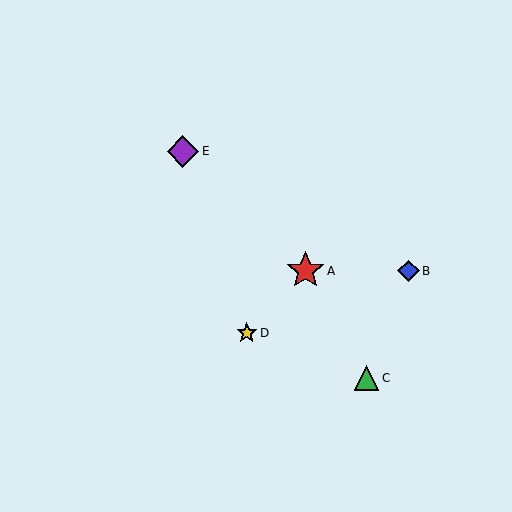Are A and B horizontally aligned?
Yes, both are at y≈271.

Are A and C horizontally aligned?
No, A is at y≈271 and C is at y≈378.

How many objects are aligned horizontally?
2 objects (A, B) are aligned horizontally.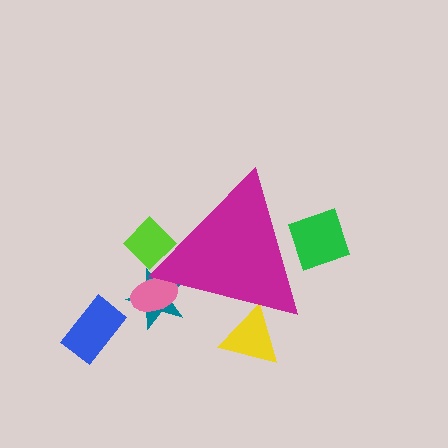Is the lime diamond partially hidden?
Yes, the lime diamond is partially hidden behind the magenta triangle.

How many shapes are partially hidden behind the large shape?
5 shapes are partially hidden.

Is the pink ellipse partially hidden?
Yes, the pink ellipse is partially hidden behind the magenta triangle.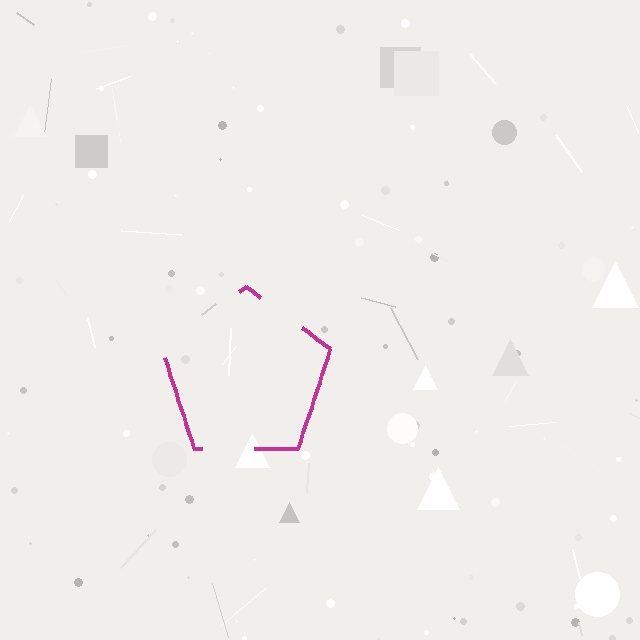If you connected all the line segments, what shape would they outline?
They would outline a pentagon.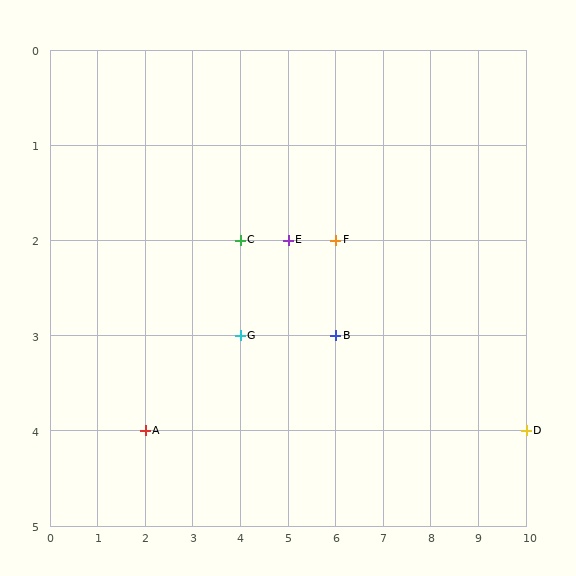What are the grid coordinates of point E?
Point E is at grid coordinates (5, 2).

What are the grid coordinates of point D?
Point D is at grid coordinates (10, 4).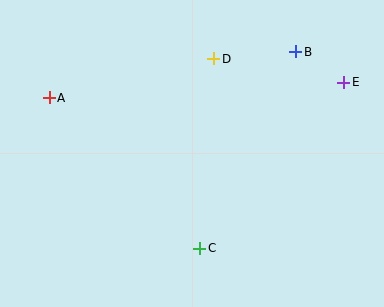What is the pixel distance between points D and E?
The distance between D and E is 132 pixels.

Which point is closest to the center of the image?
Point C at (200, 248) is closest to the center.